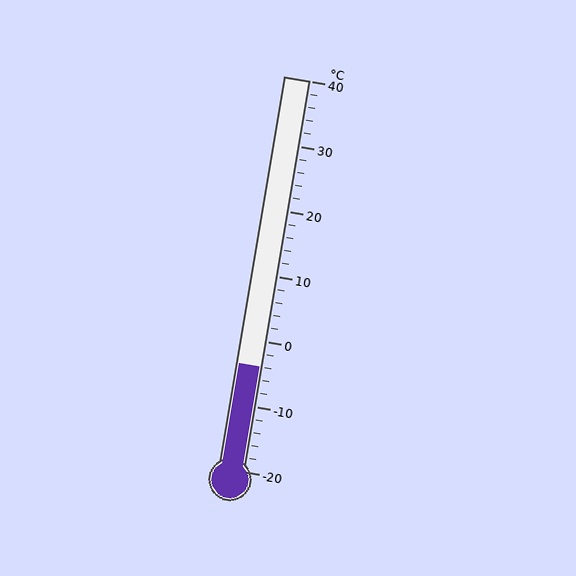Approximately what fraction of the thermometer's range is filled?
The thermometer is filled to approximately 25% of its range.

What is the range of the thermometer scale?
The thermometer scale ranges from -20°C to 40°C.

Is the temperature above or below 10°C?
The temperature is below 10°C.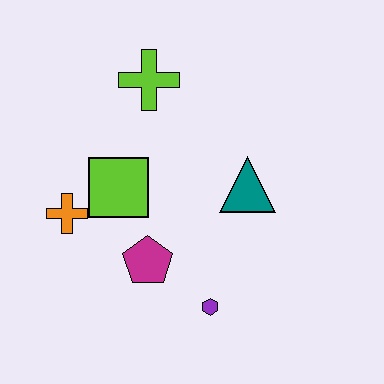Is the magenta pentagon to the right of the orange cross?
Yes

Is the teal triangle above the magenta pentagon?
Yes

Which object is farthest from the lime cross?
The purple hexagon is farthest from the lime cross.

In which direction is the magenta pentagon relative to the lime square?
The magenta pentagon is below the lime square.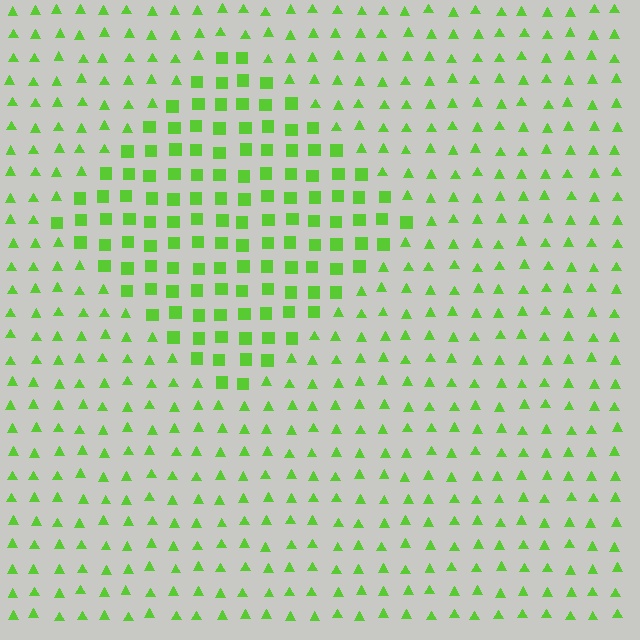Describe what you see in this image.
The image is filled with small lime elements arranged in a uniform grid. A diamond-shaped region contains squares, while the surrounding area contains triangles. The boundary is defined purely by the change in element shape.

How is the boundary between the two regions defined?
The boundary is defined by a change in element shape: squares inside vs. triangles outside. All elements share the same color and spacing.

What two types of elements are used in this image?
The image uses squares inside the diamond region and triangles outside it.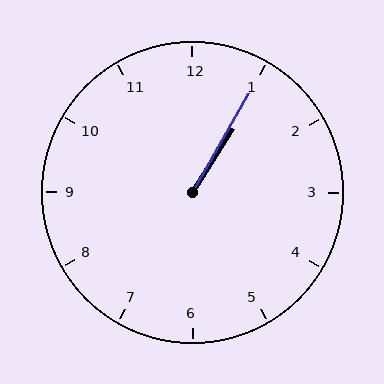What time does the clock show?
1:05.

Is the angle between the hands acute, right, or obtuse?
It is acute.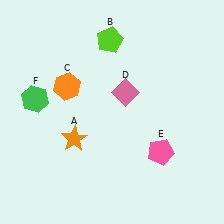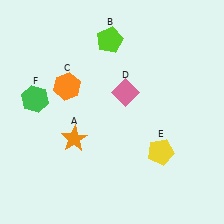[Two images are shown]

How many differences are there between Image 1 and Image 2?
There is 1 difference between the two images.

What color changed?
The pentagon (E) changed from pink in Image 1 to yellow in Image 2.